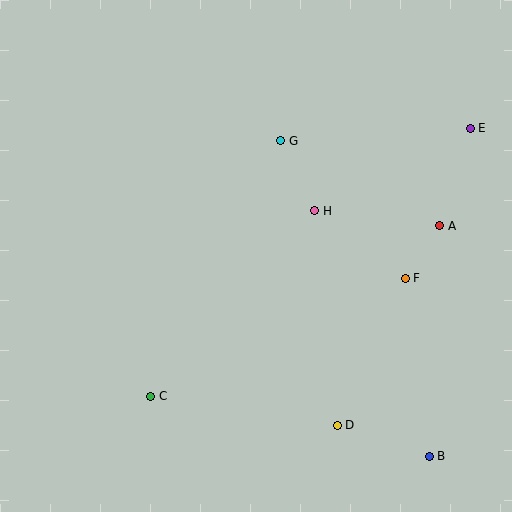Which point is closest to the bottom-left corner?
Point C is closest to the bottom-left corner.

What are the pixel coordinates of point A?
Point A is at (440, 226).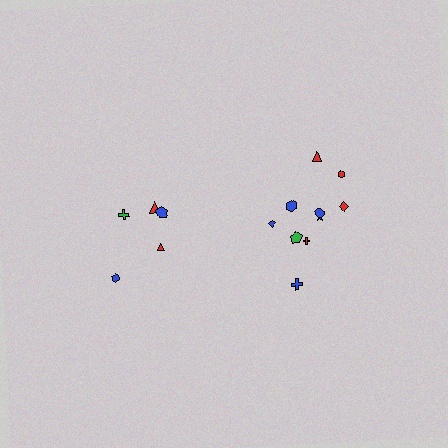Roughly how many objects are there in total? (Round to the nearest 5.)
Roughly 15 objects in total.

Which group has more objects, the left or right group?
The right group.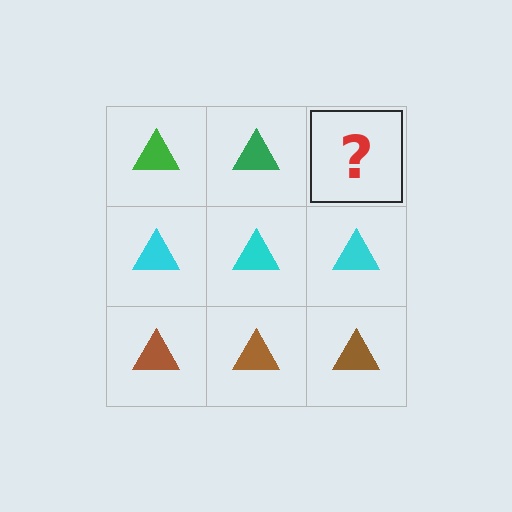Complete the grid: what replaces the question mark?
The question mark should be replaced with a green triangle.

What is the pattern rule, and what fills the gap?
The rule is that each row has a consistent color. The gap should be filled with a green triangle.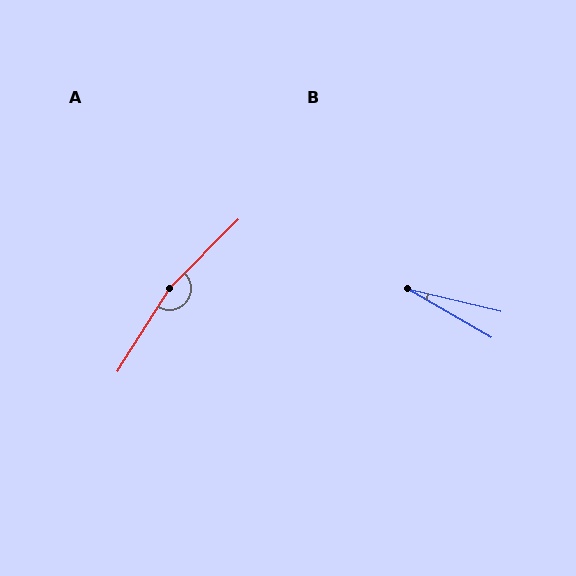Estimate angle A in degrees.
Approximately 167 degrees.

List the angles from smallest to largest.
B (17°), A (167°).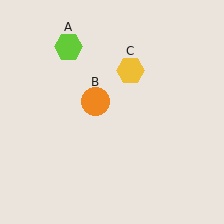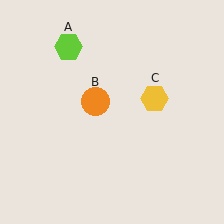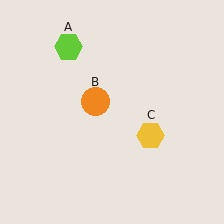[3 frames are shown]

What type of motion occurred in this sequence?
The yellow hexagon (object C) rotated clockwise around the center of the scene.